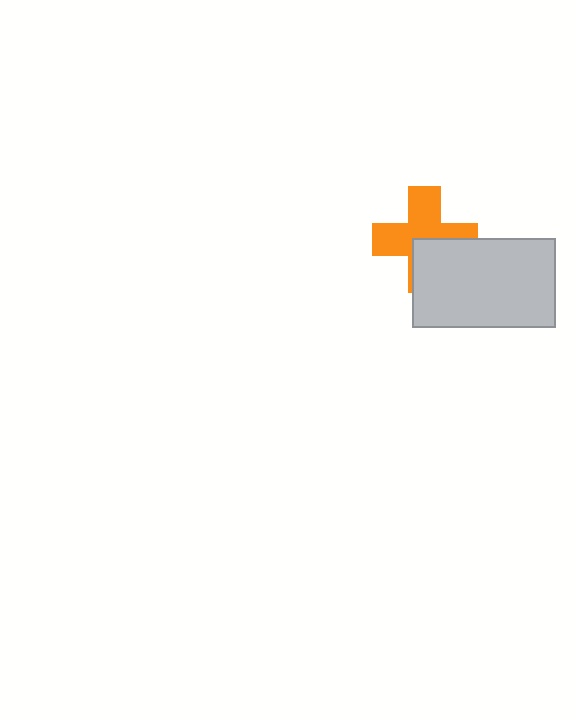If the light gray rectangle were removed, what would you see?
You would see the complete orange cross.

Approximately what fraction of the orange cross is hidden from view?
Roughly 39% of the orange cross is hidden behind the light gray rectangle.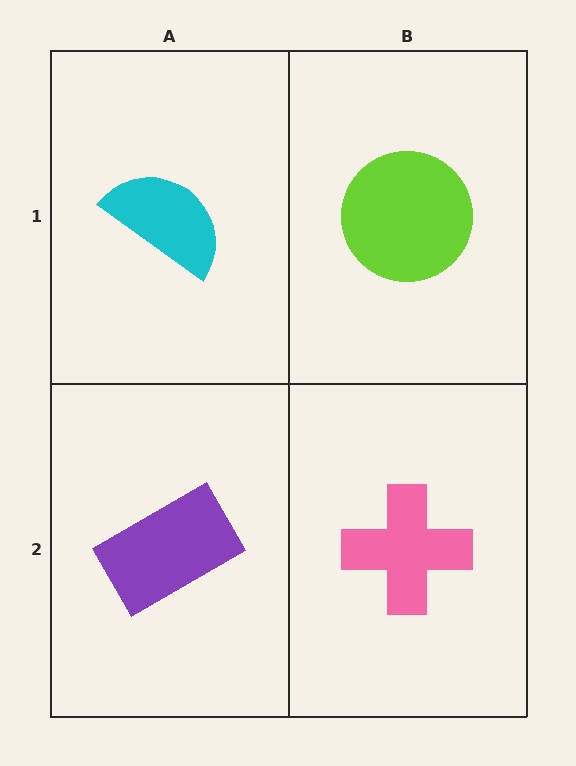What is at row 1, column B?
A lime circle.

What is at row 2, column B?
A pink cross.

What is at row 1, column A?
A cyan semicircle.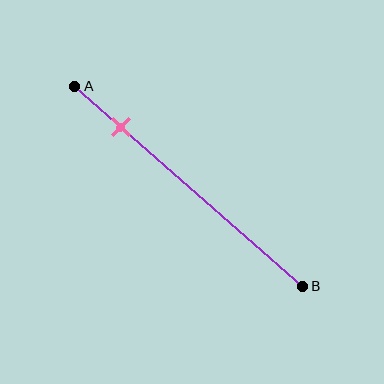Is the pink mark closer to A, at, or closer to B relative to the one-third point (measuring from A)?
The pink mark is closer to point A than the one-third point of segment AB.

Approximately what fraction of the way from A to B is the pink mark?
The pink mark is approximately 20% of the way from A to B.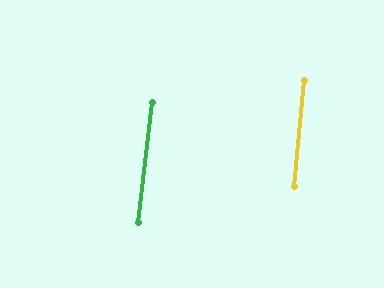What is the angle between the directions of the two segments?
Approximately 1 degree.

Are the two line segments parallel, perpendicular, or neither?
Parallel — their directions differ by only 1.3°.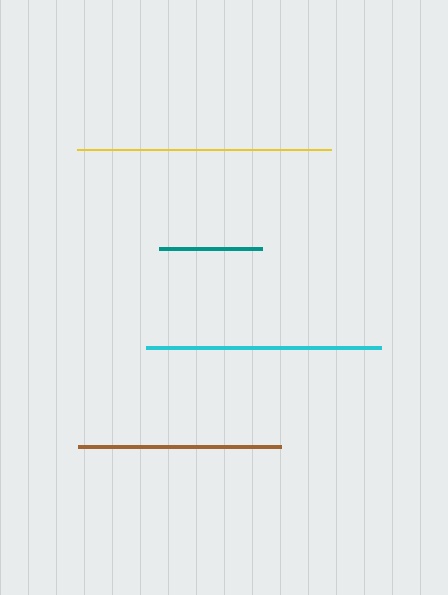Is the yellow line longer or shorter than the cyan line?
The yellow line is longer than the cyan line.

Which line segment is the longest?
The yellow line is the longest at approximately 254 pixels.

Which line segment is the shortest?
The teal line is the shortest at approximately 103 pixels.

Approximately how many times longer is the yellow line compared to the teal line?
The yellow line is approximately 2.5 times the length of the teal line.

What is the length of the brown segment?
The brown segment is approximately 203 pixels long.